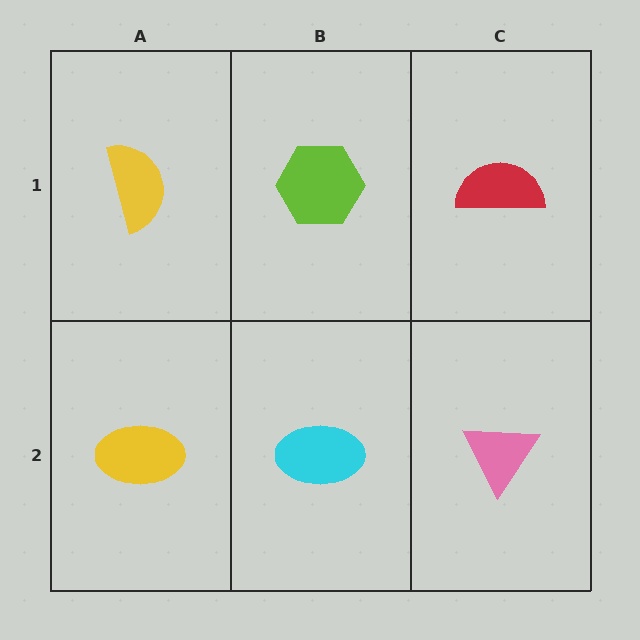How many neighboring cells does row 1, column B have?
3.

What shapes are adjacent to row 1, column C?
A pink triangle (row 2, column C), a lime hexagon (row 1, column B).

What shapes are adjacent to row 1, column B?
A cyan ellipse (row 2, column B), a yellow semicircle (row 1, column A), a red semicircle (row 1, column C).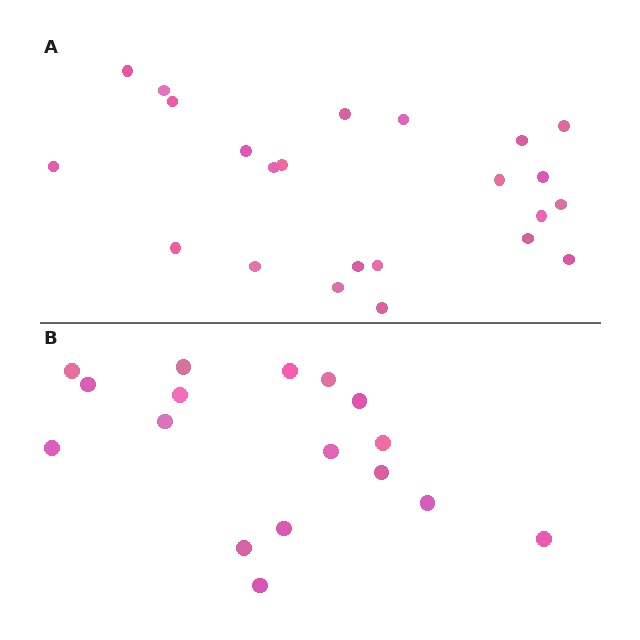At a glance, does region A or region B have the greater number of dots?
Region A (the top region) has more dots.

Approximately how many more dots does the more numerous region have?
Region A has about 6 more dots than region B.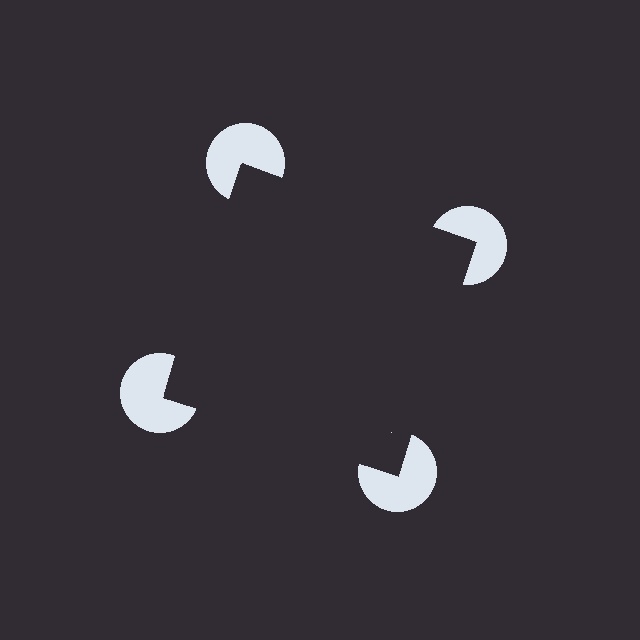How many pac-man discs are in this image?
There are 4 — one at each vertex of the illusory square.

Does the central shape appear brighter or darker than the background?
It typically appears slightly darker than the background, even though no actual brightness change is drawn.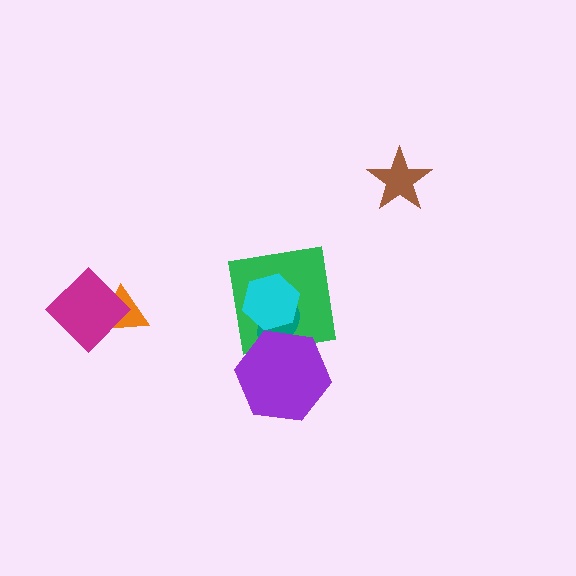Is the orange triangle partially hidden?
Yes, it is partially covered by another shape.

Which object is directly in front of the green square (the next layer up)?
The teal ellipse is directly in front of the green square.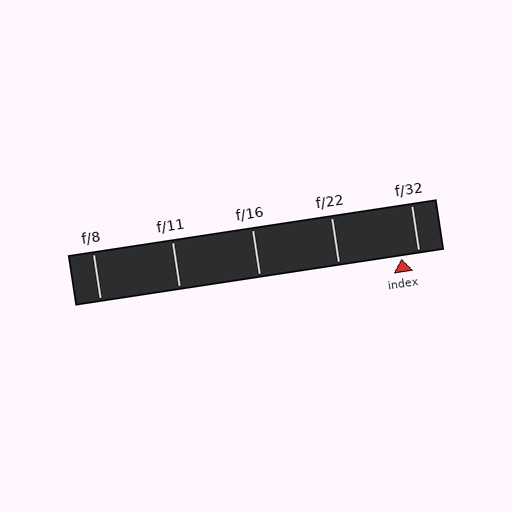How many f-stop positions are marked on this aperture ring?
There are 5 f-stop positions marked.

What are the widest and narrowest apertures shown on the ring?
The widest aperture shown is f/8 and the narrowest is f/32.